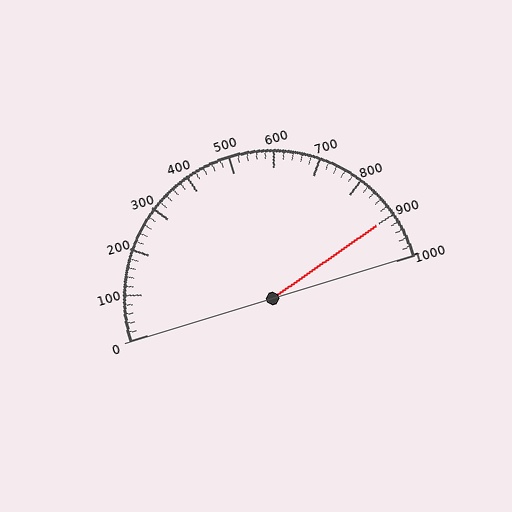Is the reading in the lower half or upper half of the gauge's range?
The reading is in the upper half of the range (0 to 1000).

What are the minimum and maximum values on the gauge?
The gauge ranges from 0 to 1000.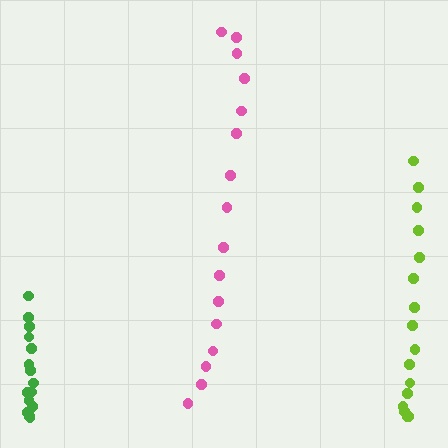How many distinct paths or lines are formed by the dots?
There are 3 distinct paths.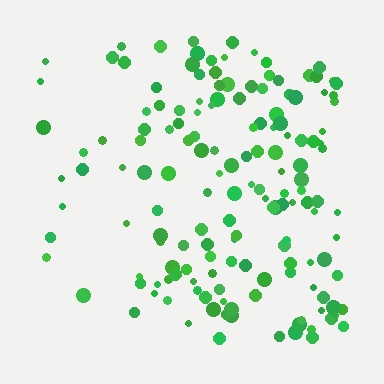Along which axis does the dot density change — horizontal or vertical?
Horizontal.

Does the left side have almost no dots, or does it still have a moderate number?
Still a moderate number, just noticeably fewer than the right.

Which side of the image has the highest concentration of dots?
The right.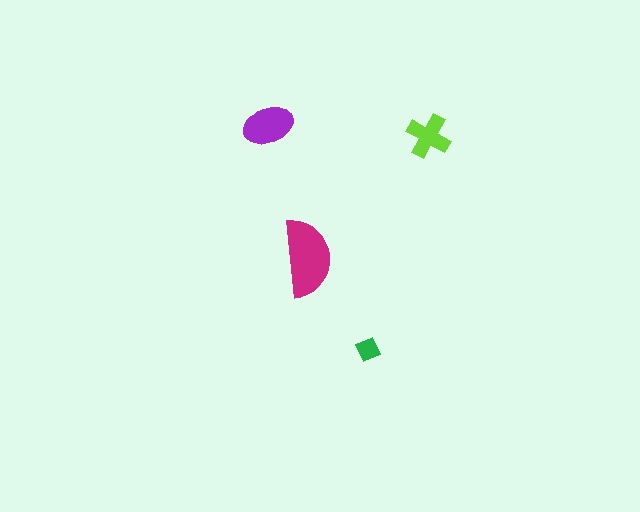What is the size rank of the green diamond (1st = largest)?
4th.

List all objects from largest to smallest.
The magenta semicircle, the purple ellipse, the lime cross, the green diamond.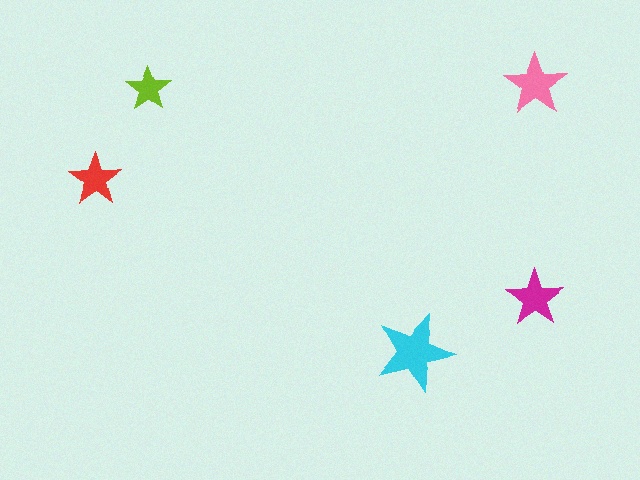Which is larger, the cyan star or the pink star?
The cyan one.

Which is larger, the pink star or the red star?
The pink one.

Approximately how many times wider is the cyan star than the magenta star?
About 1.5 times wider.